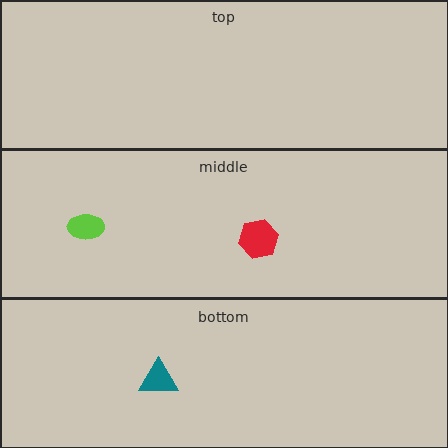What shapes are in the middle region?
The lime ellipse, the red hexagon.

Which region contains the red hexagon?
The middle region.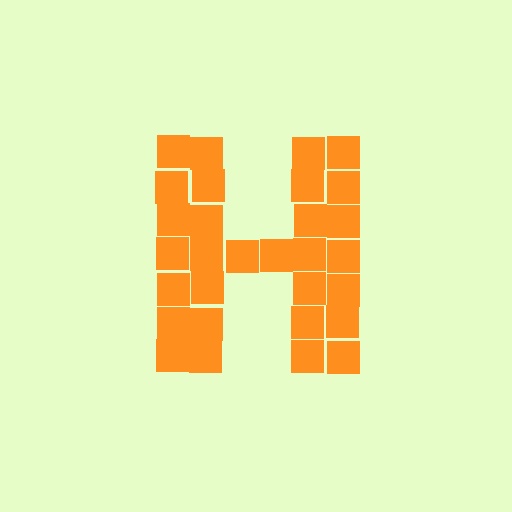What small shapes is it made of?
It is made of small squares.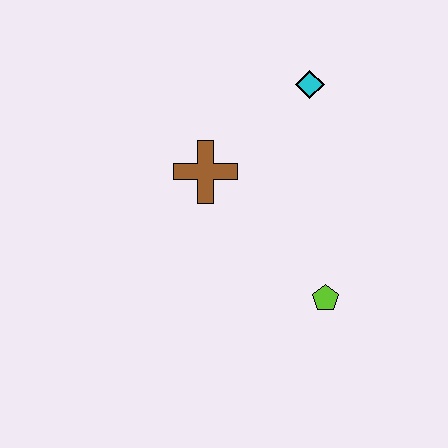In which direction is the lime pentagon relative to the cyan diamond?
The lime pentagon is below the cyan diamond.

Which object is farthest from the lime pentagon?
The cyan diamond is farthest from the lime pentagon.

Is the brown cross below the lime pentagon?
No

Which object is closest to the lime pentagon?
The brown cross is closest to the lime pentagon.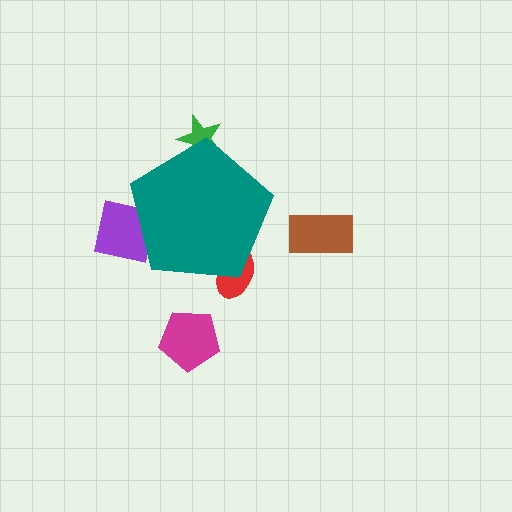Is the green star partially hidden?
Yes, the green star is partially hidden behind the teal pentagon.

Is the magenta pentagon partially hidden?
No, the magenta pentagon is fully visible.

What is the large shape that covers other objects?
A teal pentagon.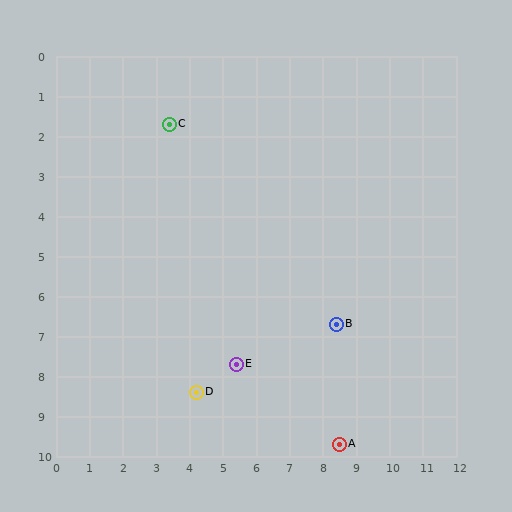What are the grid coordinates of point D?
Point D is at approximately (4.2, 8.4).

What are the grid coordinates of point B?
Point B is at approximately (8.4, 6.7).